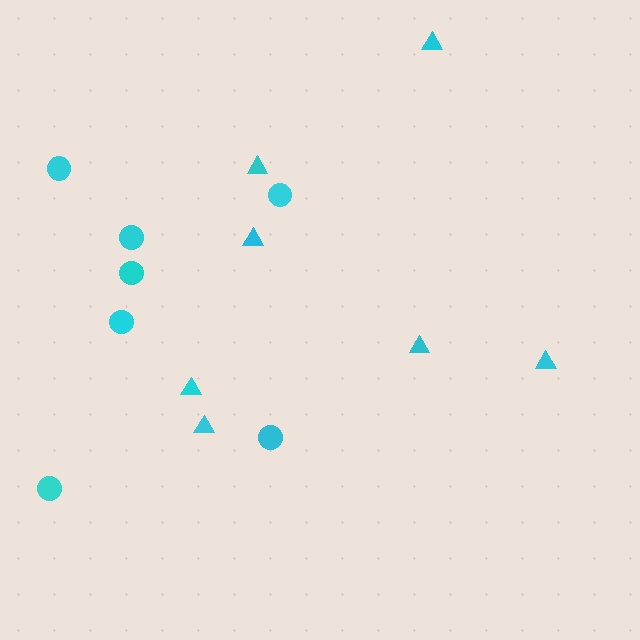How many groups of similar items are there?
There are 2 groups: one group of circles (7) and one group of triangles (7).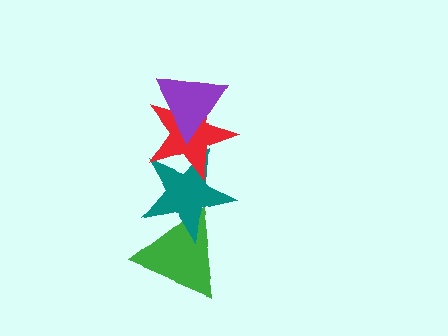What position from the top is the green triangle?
The green triangle is 4th from the top.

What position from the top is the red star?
The red star is 2nd from the top.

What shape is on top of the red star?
The purple triangle is on top of the red star.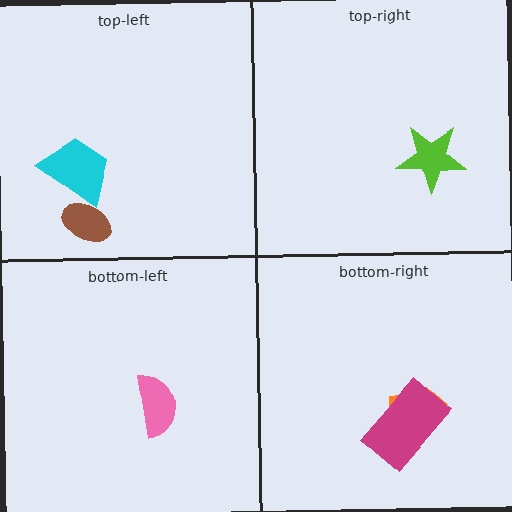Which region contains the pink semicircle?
The bottom-left region.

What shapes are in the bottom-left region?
The pink semicircle.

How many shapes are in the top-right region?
1.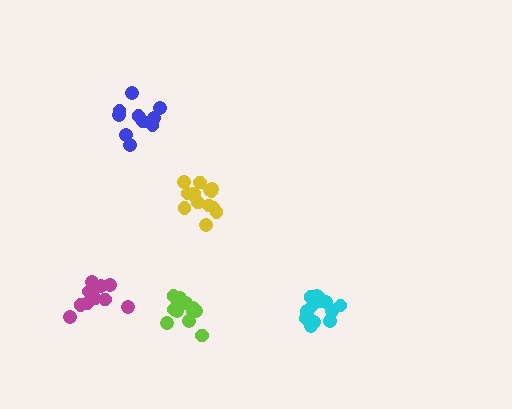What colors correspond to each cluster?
The clusters are colored: magenta, yellow, cyan, lime, blue.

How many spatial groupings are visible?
There are 5 spatial groupings.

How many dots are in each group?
Group 1: 11 dots, Group 2: 15 dots, Group 3: 14 dots, Group 4: 12 dots, Group 5: 10 dots (62 total).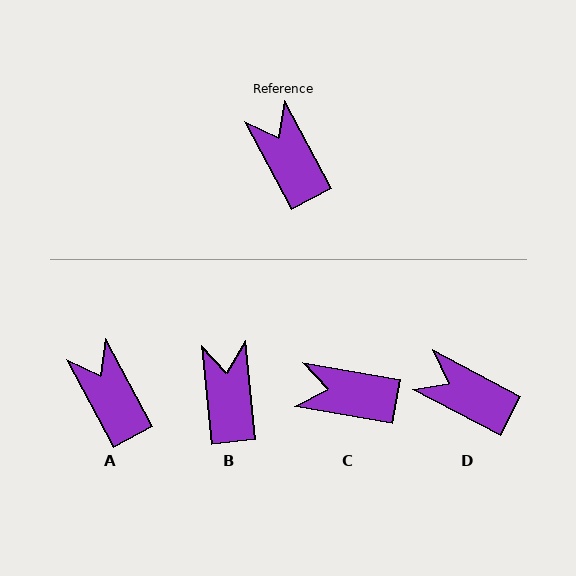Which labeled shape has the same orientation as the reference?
A.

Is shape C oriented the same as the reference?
No, it is off by about 52 degrees.